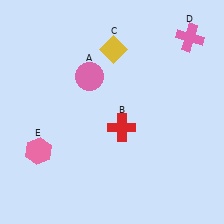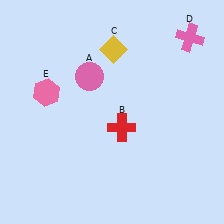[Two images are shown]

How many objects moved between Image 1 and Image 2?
1 object moved between the two images.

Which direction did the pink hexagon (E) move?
The pink hexagon (E) moved up.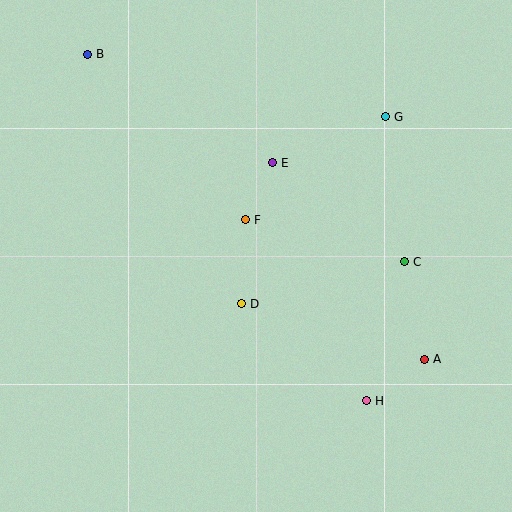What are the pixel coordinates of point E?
Point E is at (272, 163).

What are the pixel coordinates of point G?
Point G is at (385, 117).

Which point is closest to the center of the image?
Point F at (245, 220) is closest to the center.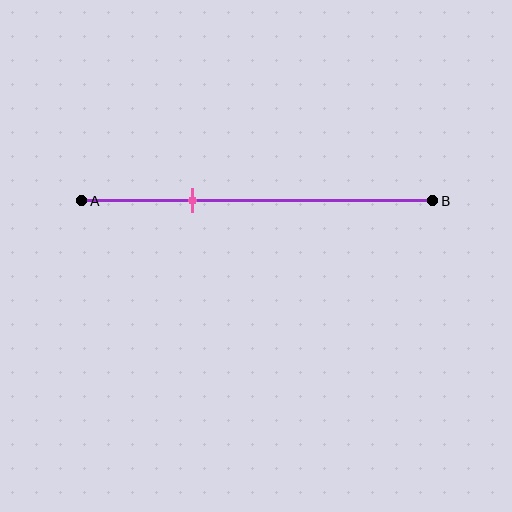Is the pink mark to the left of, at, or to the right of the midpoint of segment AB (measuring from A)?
The pink mark is to the left of the midpoint of segment AB.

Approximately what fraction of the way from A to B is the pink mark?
The pink mark is approximately 30% of the way from A to B.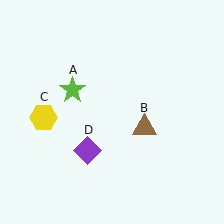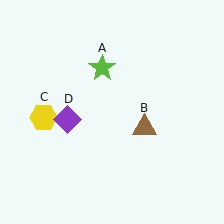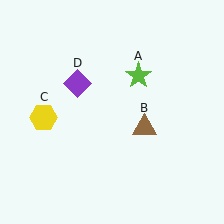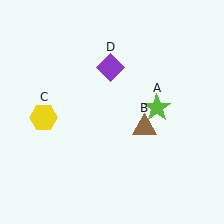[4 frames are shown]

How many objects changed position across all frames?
2 objects changed position: lime star (object A), purple diamond (object D).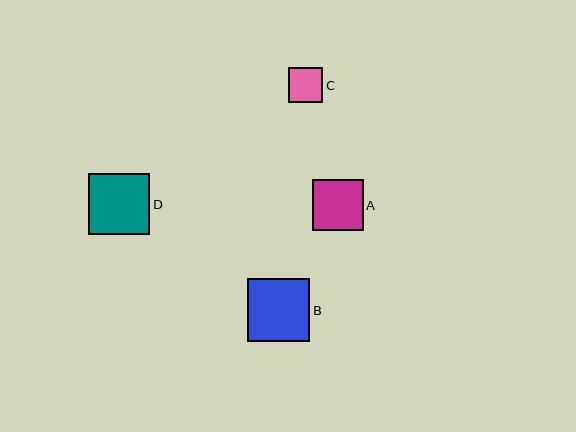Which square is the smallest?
Square C is the smallest with a size of approximately 35 pixels.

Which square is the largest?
Square B is the largest with a size of approximately 63 pixels.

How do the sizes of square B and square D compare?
Square B and square D are approximately the same size.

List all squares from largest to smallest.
From largest to smallest: B, D, A, C.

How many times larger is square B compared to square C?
Square B is approximately 1.8 times the size of square C.